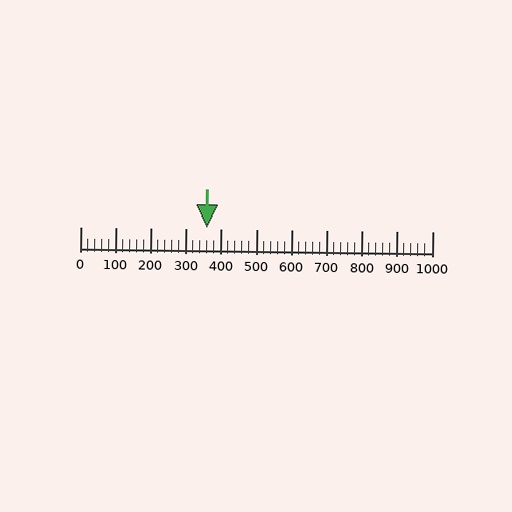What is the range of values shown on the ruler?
The ruler shows values from 0 to 1000.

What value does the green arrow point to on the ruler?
The green arrow points to approximately 360.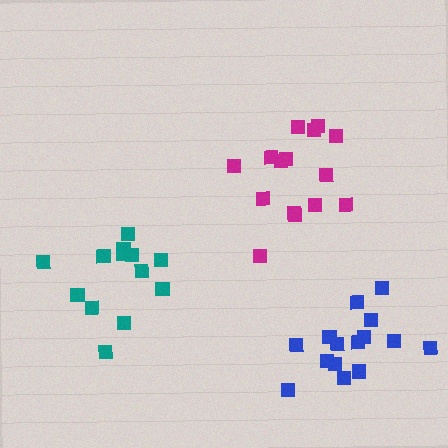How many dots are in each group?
Group 1: 13 dots, Group 2: 15 dots, Group 3: 15 dots (43 total).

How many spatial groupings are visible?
There are 3 spatial groupings.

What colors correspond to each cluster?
The clusters are colored: teal, magenta, blue.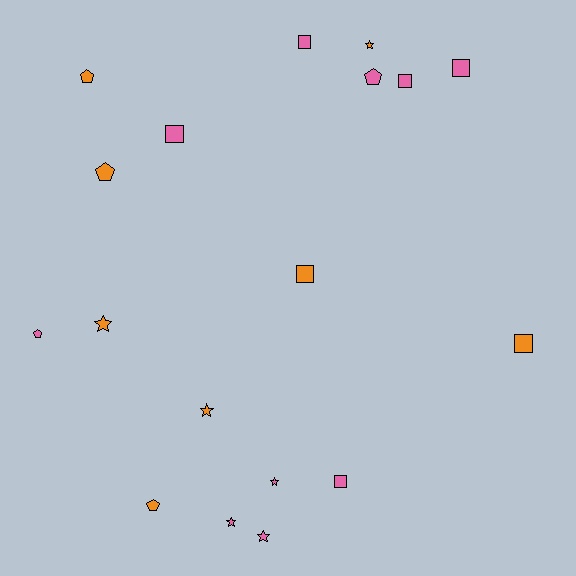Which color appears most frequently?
Pink, with 10 objects.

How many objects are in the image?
There are 18 objects.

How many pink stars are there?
There are 3 pink stars.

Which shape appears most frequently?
Square, with 7 objects.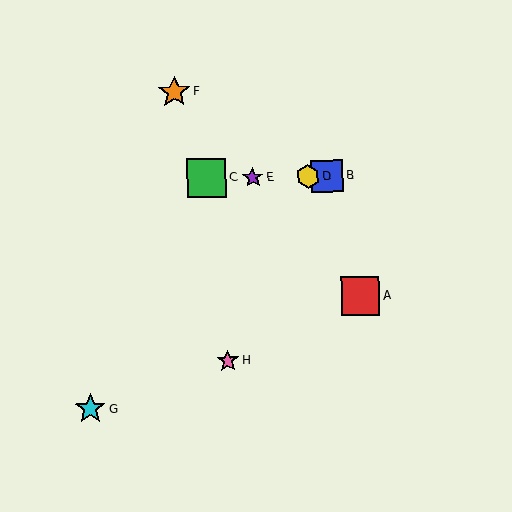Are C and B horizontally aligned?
Yes, both are at y≈178.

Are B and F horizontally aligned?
No, B is at y≈176 and F is at y≈92.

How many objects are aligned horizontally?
4 objects (B, C, D, E) are aligned horizontally.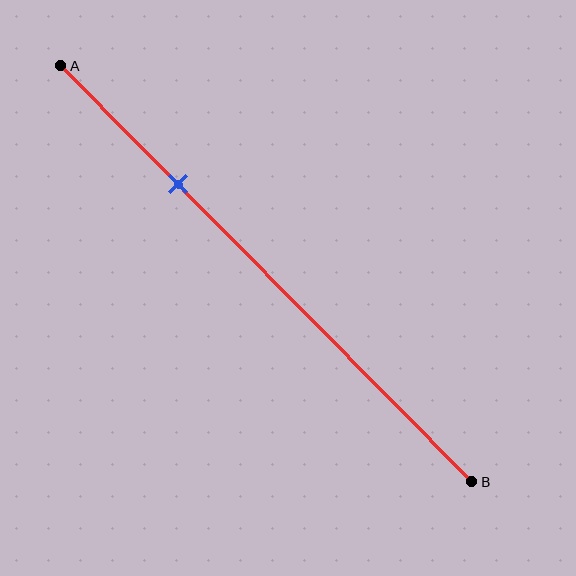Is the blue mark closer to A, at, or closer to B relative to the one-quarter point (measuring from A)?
The blue mark is closer to point B than the one-quarter point of segment AB.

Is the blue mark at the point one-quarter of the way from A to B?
No, the mark is at about 30% from A, not at the 25% one-quarter point.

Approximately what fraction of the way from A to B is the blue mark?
The blue mark is approximately 30% of the way from A to B.